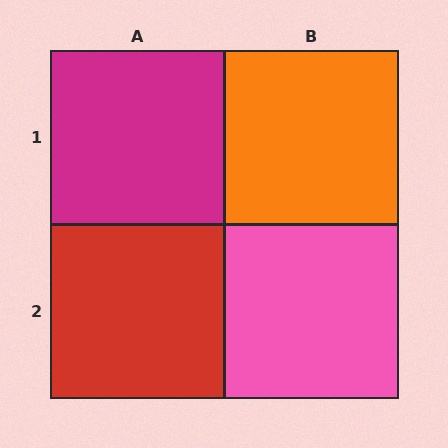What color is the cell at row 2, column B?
Pink.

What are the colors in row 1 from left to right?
Magenta, orange.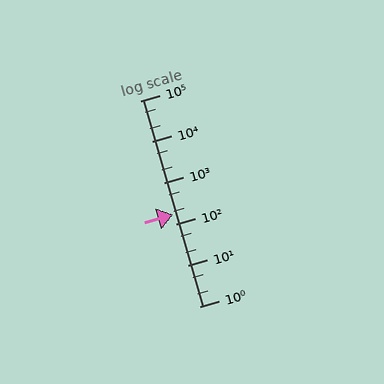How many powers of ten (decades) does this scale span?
The scale spans 5 decades, from 1 to 100000.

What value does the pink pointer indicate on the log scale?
The pointer indicates approximately 170.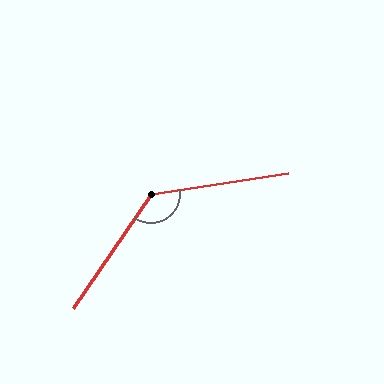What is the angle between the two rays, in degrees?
Approximately 132 degrees.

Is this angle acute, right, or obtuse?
It is obtuse.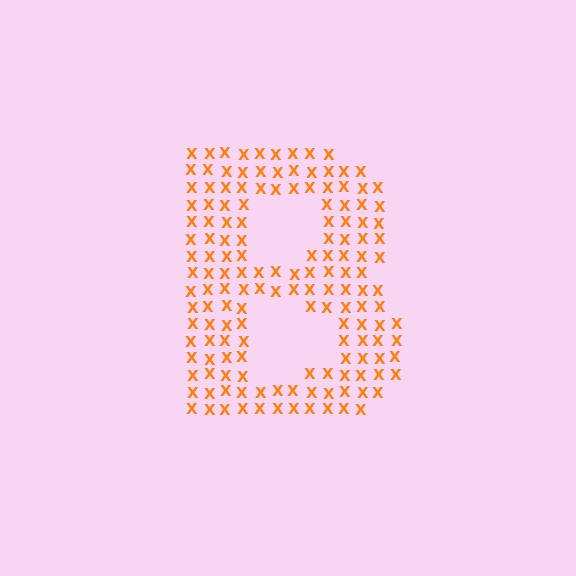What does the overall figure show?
The overall figure shows the letter B.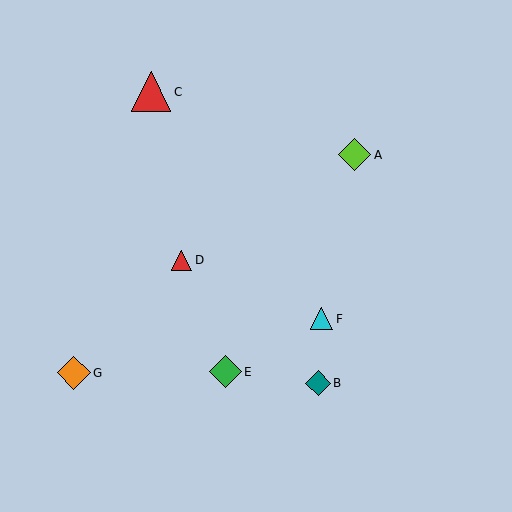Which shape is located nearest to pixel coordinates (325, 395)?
The teal diamond (labeled B) at (318, 383) is nearest to that location.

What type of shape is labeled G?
Shape G is an orange diamond.